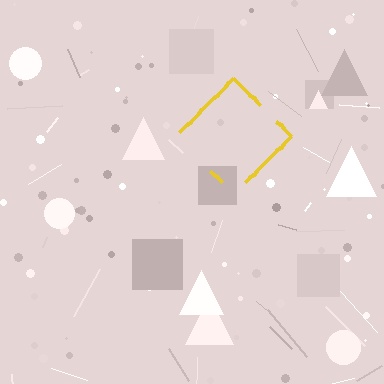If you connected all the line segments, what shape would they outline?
They would outline a diamond.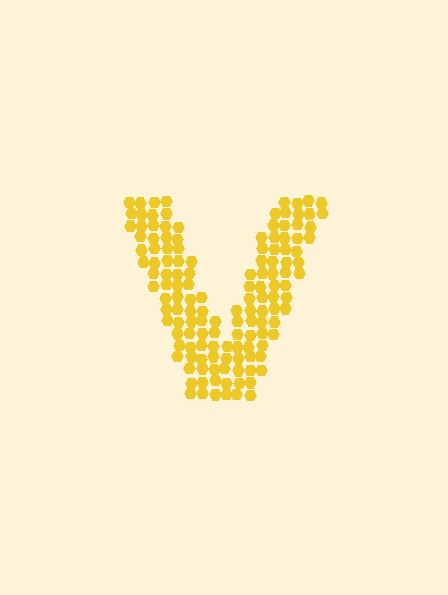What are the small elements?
The small elements are hexagons.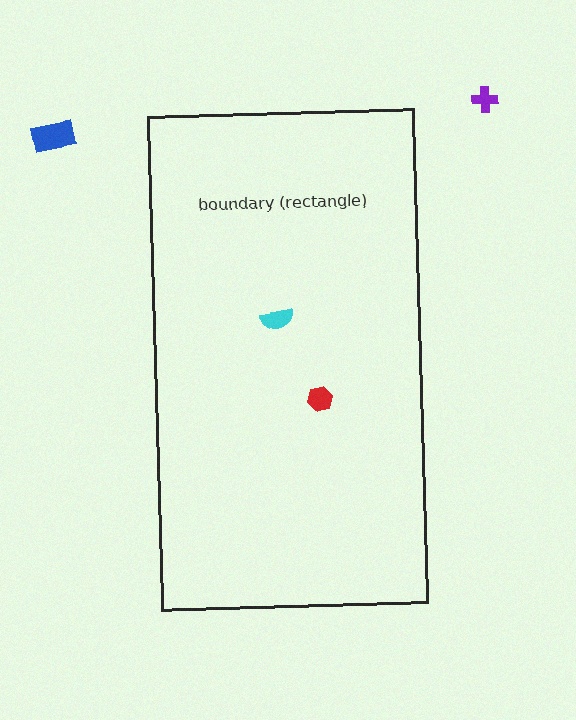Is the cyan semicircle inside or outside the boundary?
Inside.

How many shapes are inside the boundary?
2 inside, 2 outside.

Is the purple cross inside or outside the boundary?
Outside.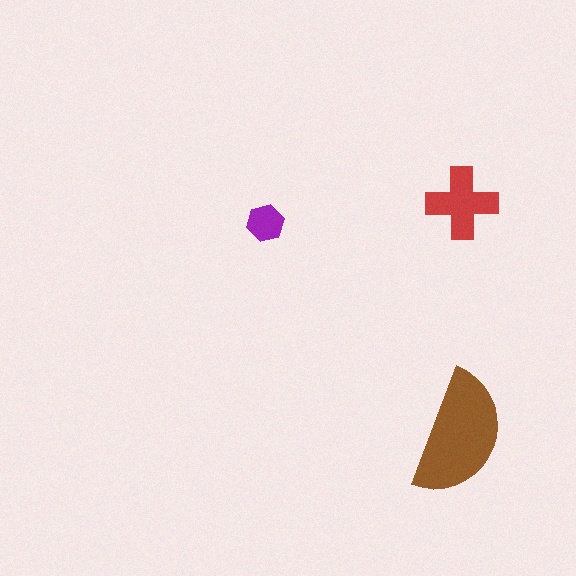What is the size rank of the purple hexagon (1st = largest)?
3rd.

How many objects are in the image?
There are 3 objects in the image.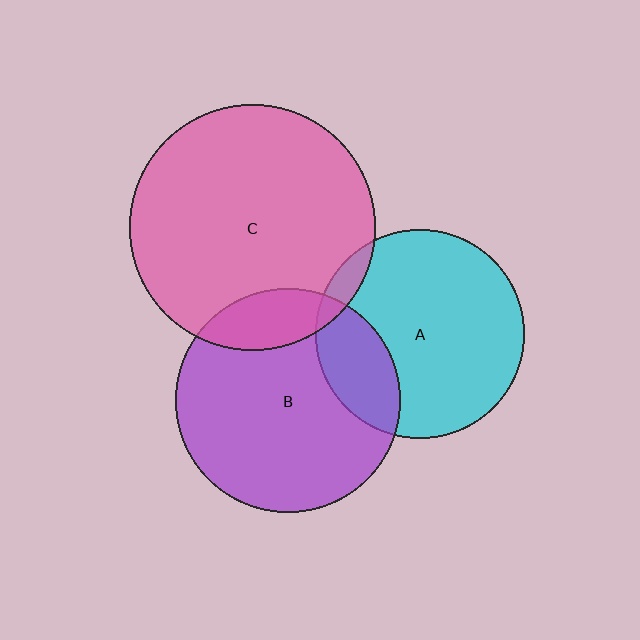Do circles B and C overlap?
Yes.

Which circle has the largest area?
Circle C (pink).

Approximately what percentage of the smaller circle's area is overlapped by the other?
Approximately 15%.